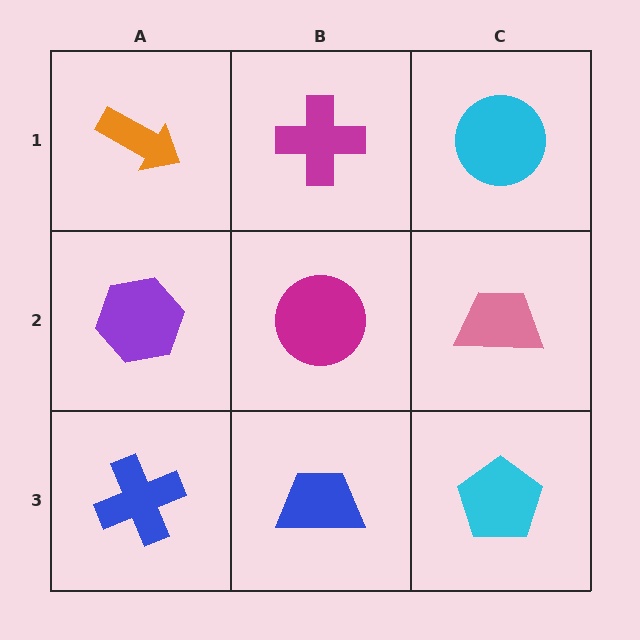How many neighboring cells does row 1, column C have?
2.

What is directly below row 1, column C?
A pink trapezoid.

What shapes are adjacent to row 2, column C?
A cyan circle (row 1, column C), a cyan pentagon (row 3, column C), a magenta circle (row 2, column B).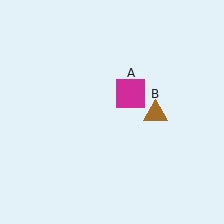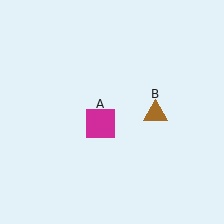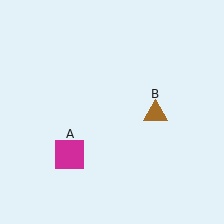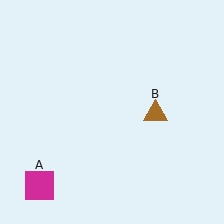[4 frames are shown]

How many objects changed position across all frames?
1 object changed position: magenta square (object A).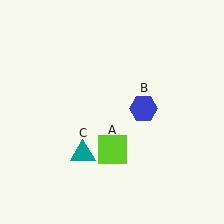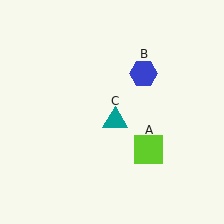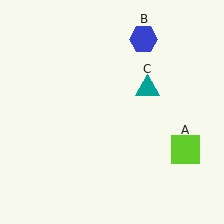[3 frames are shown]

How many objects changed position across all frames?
3 objects changed position: lime square (object A), blue hexagon (object B), teal triangle (object C).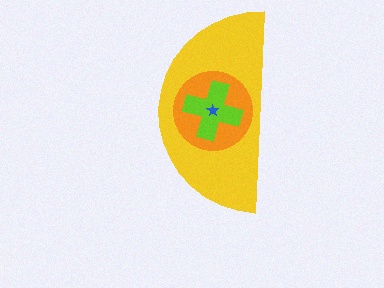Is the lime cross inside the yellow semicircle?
Yes.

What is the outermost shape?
The yellow semicircle.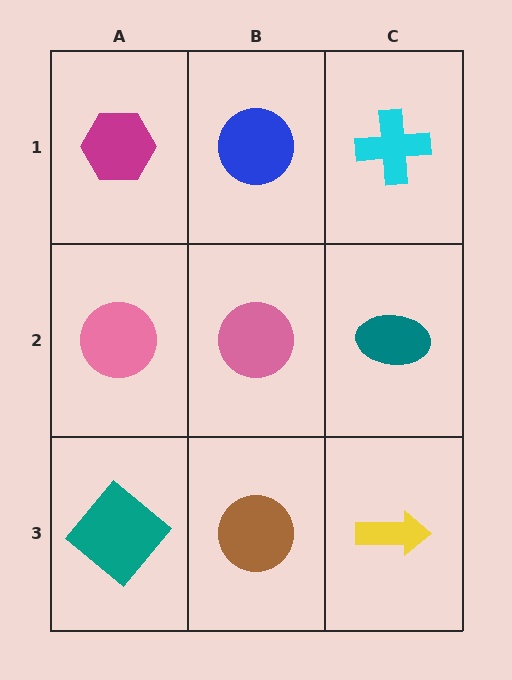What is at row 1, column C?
A cyan cross.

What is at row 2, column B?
A pink circle.